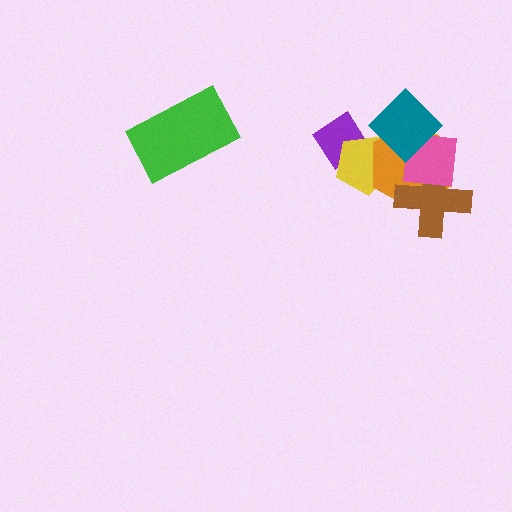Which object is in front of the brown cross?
The pink square is in front of the brown cross.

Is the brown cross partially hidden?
Yes, it is partially covered by another shape.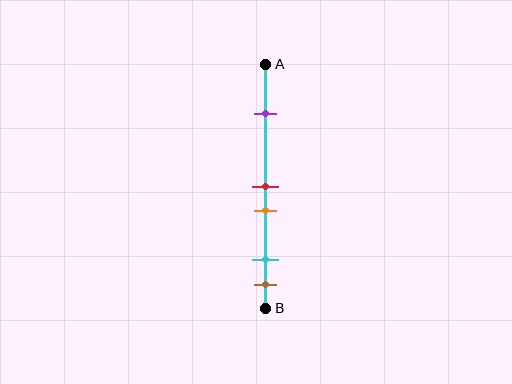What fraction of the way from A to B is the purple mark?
The purple mark is approximately 20% (0.2) of the way from A to B.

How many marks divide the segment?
There are 5 marks dividing the segment.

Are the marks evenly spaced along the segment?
No, the marks are not evenly spaced.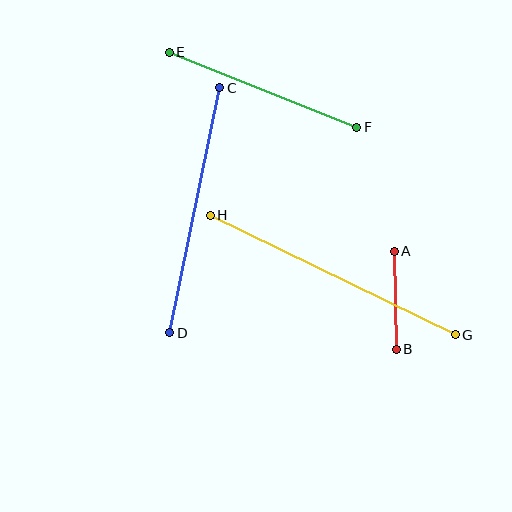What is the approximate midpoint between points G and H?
The midpoint is at approximately (333, 275) pixels.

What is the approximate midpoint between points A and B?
The midpoint is at approximately (395, 300) pixels.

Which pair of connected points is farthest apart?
Points G and H are farthest apart.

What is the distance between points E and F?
The distance is approximately 202 pixels.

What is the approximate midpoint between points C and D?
The midpoint is at approximately (195, 210) pixels.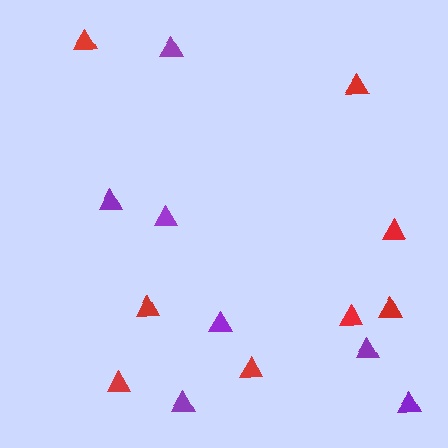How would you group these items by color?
There are 2 groups: one group of red triangles (8) and one group of purple triangles (7).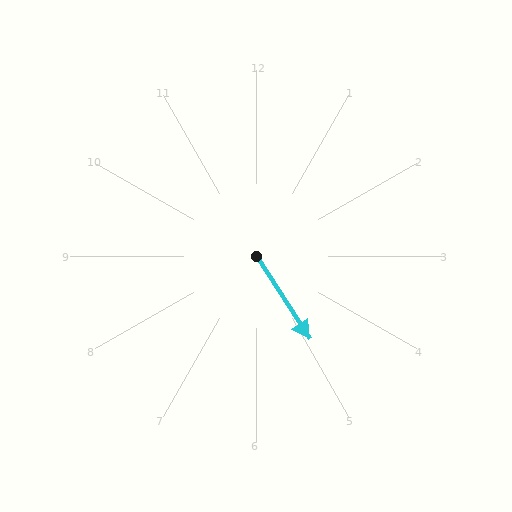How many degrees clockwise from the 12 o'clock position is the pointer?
Approximately 147 degrees.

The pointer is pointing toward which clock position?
Roughly 5 o'clock.